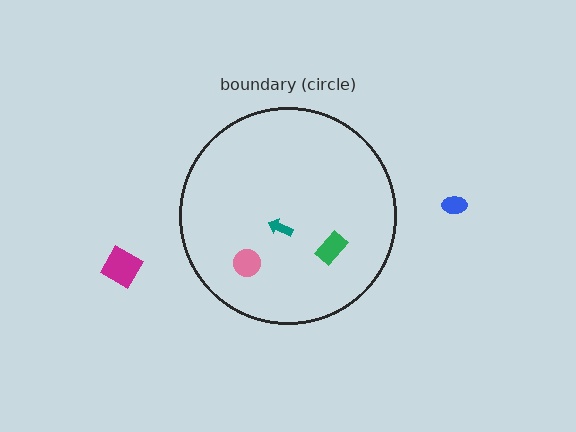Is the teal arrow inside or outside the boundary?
Inside.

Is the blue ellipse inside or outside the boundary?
Outside.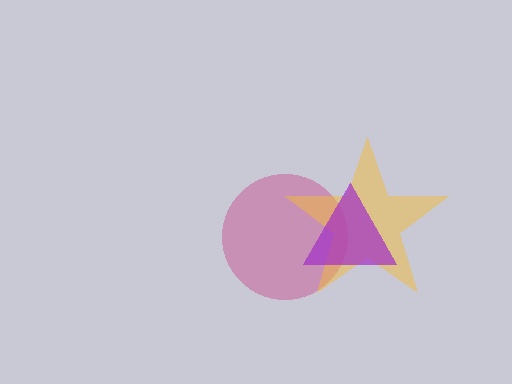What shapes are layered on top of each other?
The layered shapes are: a magenta circle, a yellow star, a purple triangle.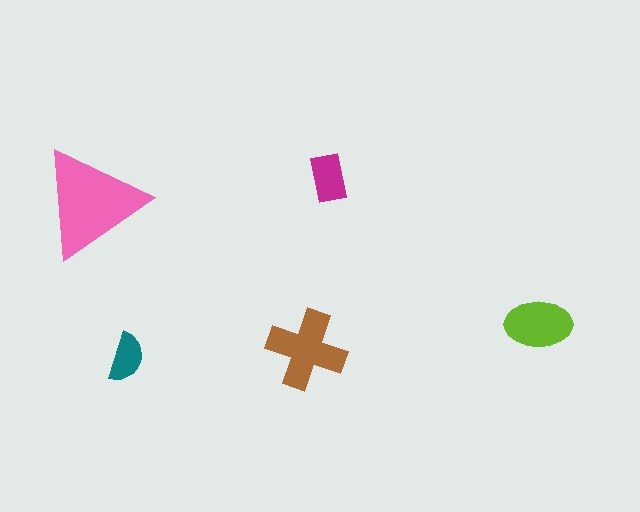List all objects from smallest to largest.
The teal semicircle, the magenta rectangle, the lime ellipse, the brown cross, the pink triangle.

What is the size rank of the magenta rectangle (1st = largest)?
4th.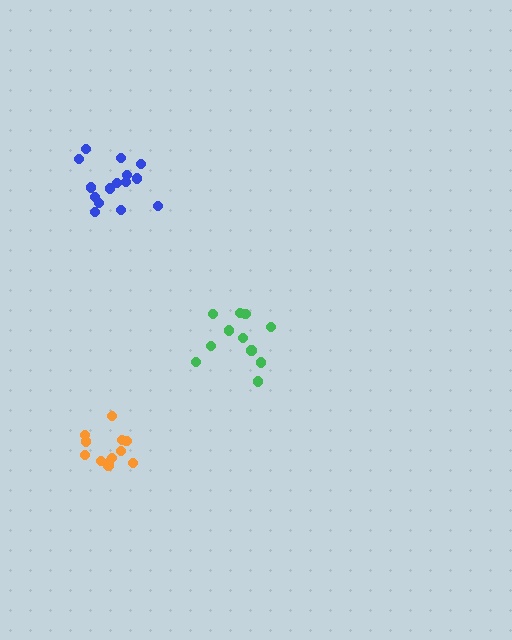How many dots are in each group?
Group 1: 15 dots, Group 2: 12 dots, Group 3: 11 dots (38 total).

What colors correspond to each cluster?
The clusters are colored: blue, orange, green.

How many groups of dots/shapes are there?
There are 3 groups.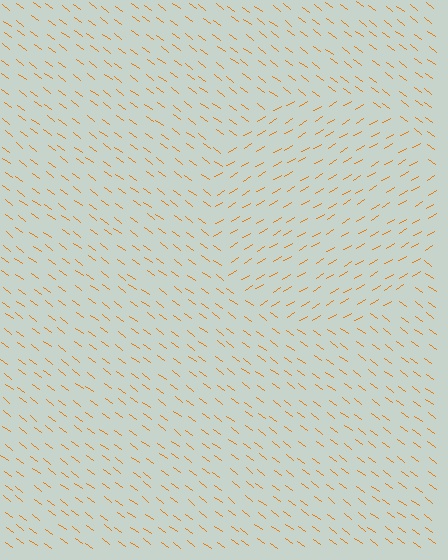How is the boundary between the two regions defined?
The boundary is defined purely by a change in line orientation (approximately 68 degrees difference). All lines are the same color and thickness.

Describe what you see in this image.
The image is filled with small orange line segments. A circle region in the image has lines oriented differently from the surrounding lines, creating a visible texture boundary.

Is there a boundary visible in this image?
Yes, there is a texture boundary formed by a change in line orientation.